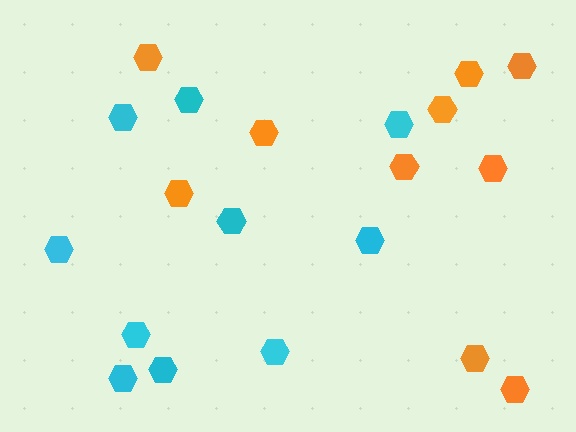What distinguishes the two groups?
There are 2 groups: one group of cyan hexagons (10) and one group of orange hexagons (10).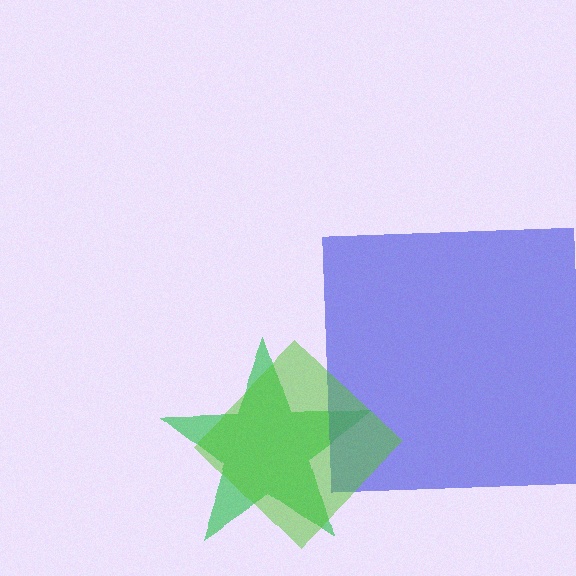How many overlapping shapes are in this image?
There are 3 overlapping shapes in the image.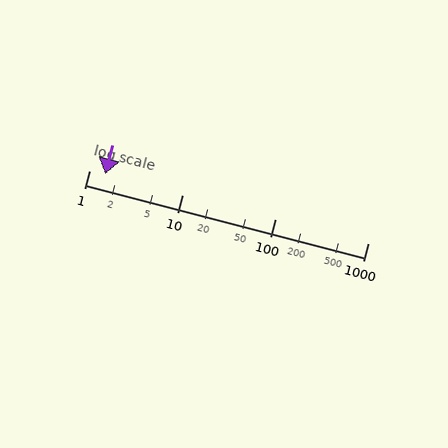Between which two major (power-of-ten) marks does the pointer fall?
The pointer is between 1 and 10.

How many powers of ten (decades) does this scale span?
The scale spans 3 decades, from 1 to 1000.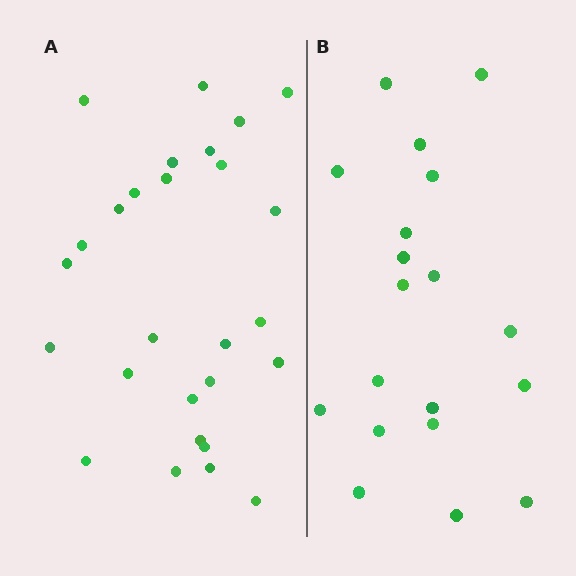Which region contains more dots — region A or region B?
Region A (the left region) has more dots.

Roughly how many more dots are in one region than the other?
Region A has roughly 8 or so more dots than region B.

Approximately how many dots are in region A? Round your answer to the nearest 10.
About 30 dots. (The exact count is 27, which rounds to 30.)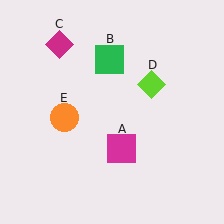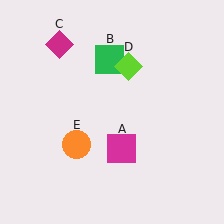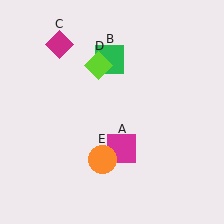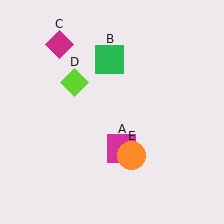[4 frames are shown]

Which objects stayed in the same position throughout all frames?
Magenta square (object A) and green square (object B) and magenta diamond (object C) remained stationary.